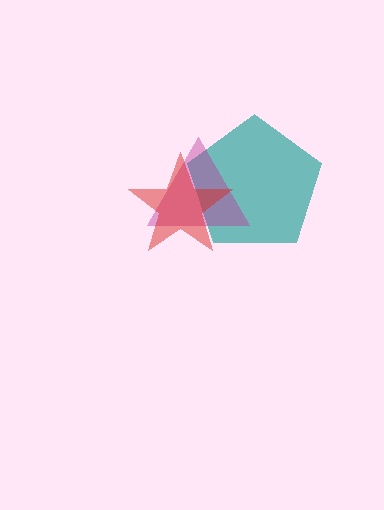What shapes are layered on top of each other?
The layered shapes are: a teal pentagon, a magenta triangle, a red star.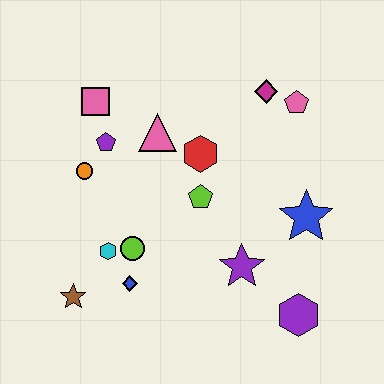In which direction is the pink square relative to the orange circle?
The pink square is above the orange circle.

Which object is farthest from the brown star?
The pink pentagon is farthest from the brown star.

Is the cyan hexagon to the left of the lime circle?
Yes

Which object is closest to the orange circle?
The purple pentagon is closest to the orange circle.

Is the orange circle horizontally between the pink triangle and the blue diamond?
No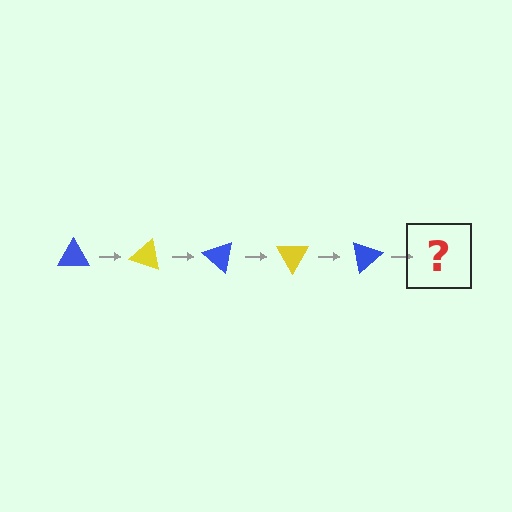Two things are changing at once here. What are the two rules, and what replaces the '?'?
The two rules are that it rotates 20 degrees each step and the color cycles through blue and yellow. The '?' should be a yellow triangle, rotated 100 degrees from the start.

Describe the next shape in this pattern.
It should be a yellow triangle, rotated 100 degrees from the start.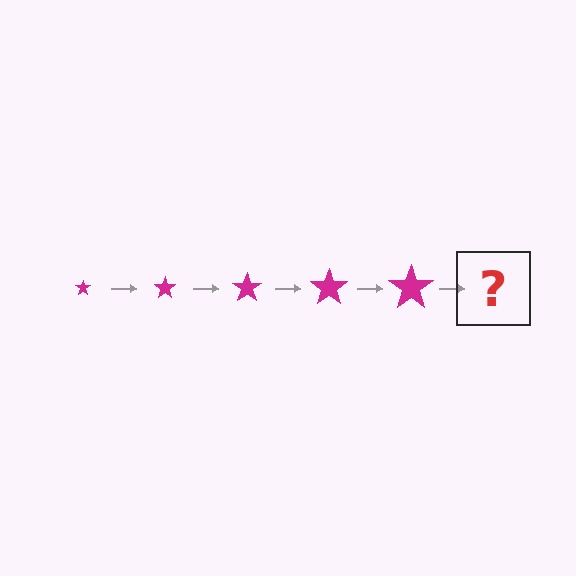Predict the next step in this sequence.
The next step is a magenta star, larger than the previous one.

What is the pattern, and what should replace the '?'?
The pattern is that the star gets progressively larger each step. The '?' should be a magenta star, larger than the previous one.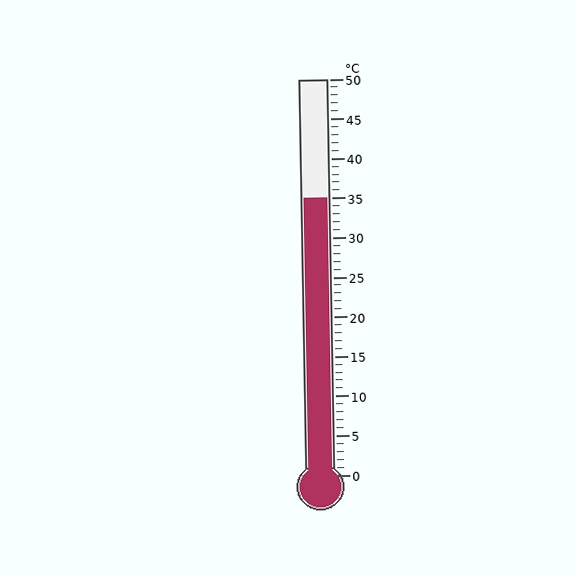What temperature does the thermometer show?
The thermometer shows approximately 35°C.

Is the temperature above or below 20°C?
The temperature is above 20°C.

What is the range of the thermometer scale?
The thermometer scale ranges from 0°C to 50°C.